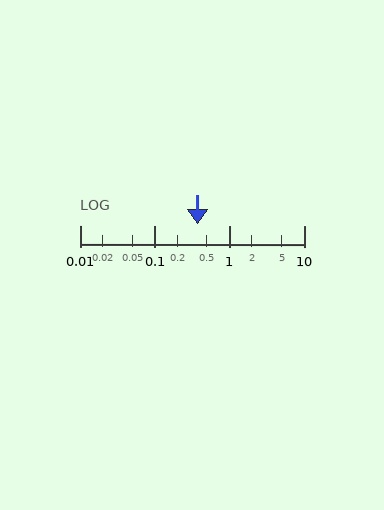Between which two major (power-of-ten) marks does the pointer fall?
The pointer is between 0.1 and 1.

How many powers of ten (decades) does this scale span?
The scale spans 3 decades, from 0.01 to 10.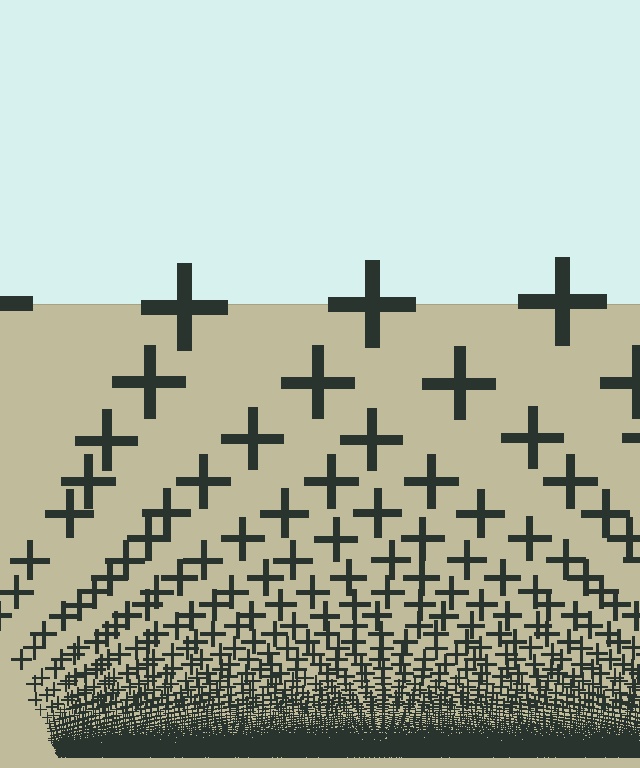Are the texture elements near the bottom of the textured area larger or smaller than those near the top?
Smaller. The gradient is inverted — elements near the bottom are smaller and denser.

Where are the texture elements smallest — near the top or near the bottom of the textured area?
Near the bottom.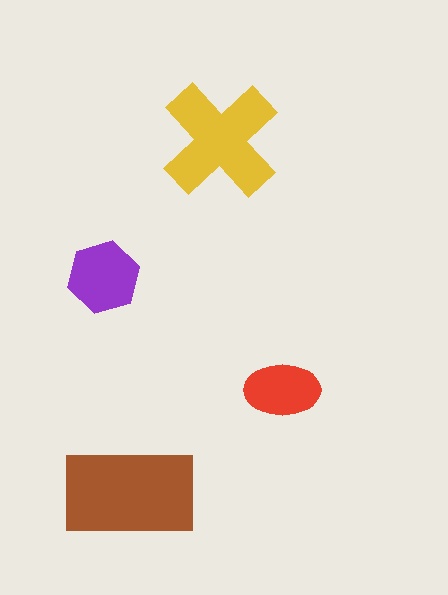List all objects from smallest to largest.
The red ellipse, the purple hexagon, the yellow cross, the brown rectangle.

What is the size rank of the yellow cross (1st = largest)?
2nd.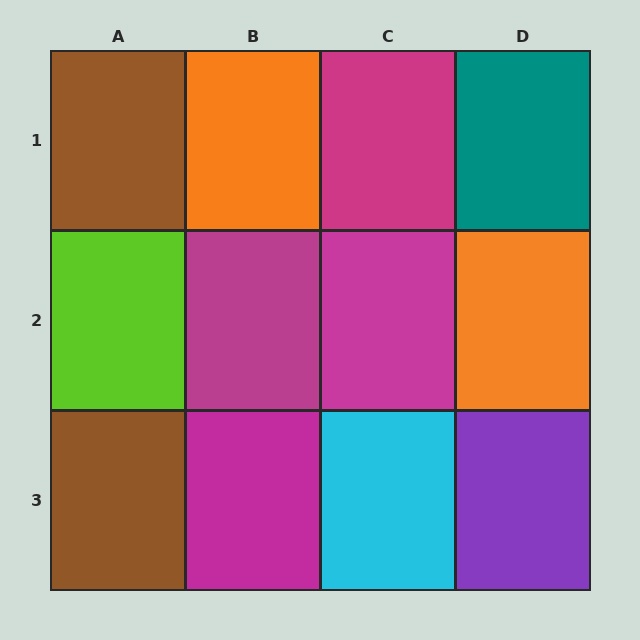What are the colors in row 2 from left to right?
Lime, magenta, magenta, orange.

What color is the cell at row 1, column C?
Magenta.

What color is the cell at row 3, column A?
Brown.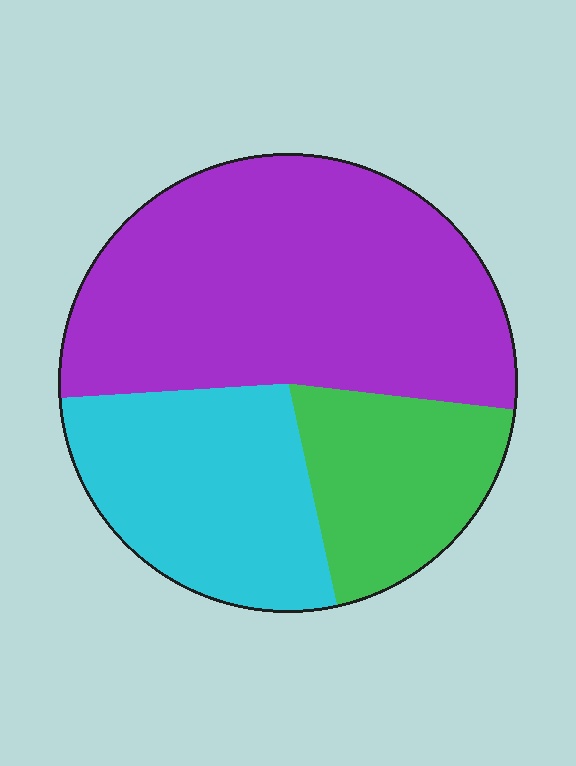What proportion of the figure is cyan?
Cyan covers around 25% of the figure.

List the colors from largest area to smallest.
From largest to smallest: purple, cyan, green.